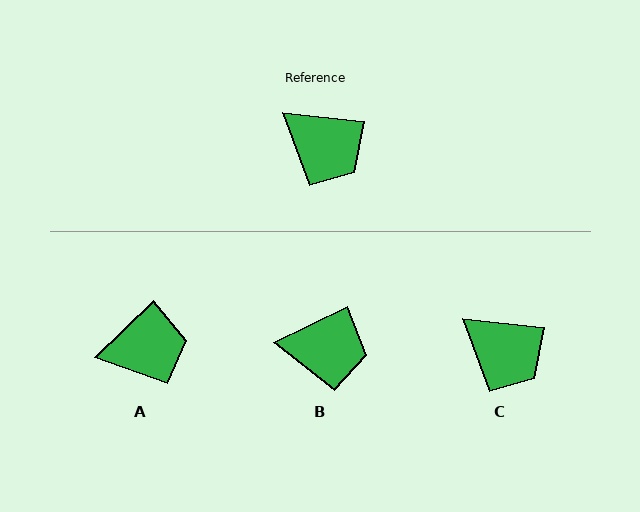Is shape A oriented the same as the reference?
No, it is off by about 50 degrees.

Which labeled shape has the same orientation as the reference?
C.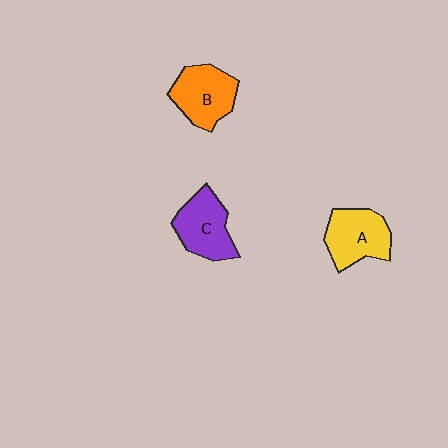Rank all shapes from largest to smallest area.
From largest to smallest: A (yellow), B (orange), C (purple).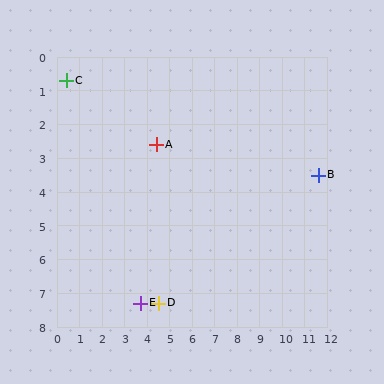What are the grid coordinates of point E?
Point E is at approximately (3.7, 7.3).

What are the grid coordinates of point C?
Point C is at approximately (0.4, 0.7).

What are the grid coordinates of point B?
Point B is at approximately (11.6, 3.5).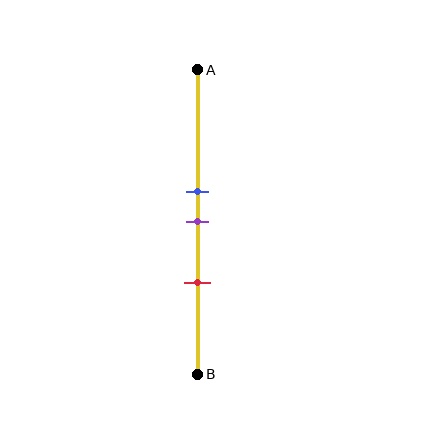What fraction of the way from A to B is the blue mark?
The blue mark is approximately 40% (0.4) of the way from A to B.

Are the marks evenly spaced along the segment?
Yes, the marks are approximately evenly spaced.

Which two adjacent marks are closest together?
The blue and purple marks are the closest adjacent pair.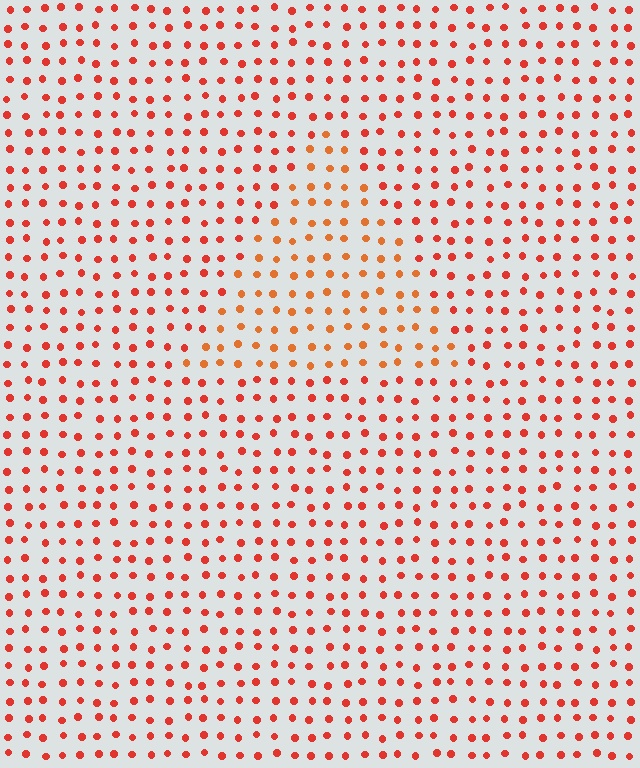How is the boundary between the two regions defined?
The boundary is defined purely by a slight shift in hue (about 21 degrees). Spacing, size, and orientation are identical on both sides.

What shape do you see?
I see a triangle.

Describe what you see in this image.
The image is filled with small red elements in a uniform arrangement. A triangle-shaped region is visible where the elements are tinted to a slightly different hue, forming a subtle color boundary.